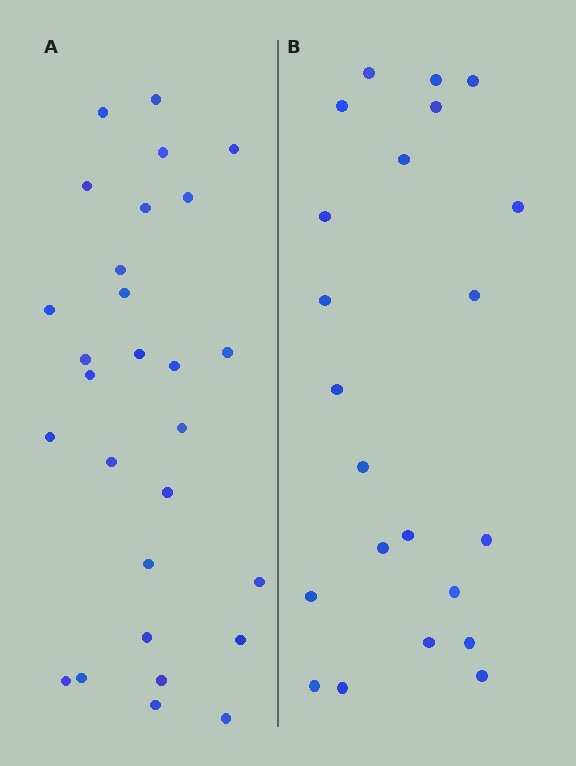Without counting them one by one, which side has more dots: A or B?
Region A (the left region) has more dots.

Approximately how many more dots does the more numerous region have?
Region A has about 6 more dots than region B.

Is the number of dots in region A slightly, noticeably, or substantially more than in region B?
Region A has noticeably more, but not dramatically so. The ratio is roughly 1.3 to 1.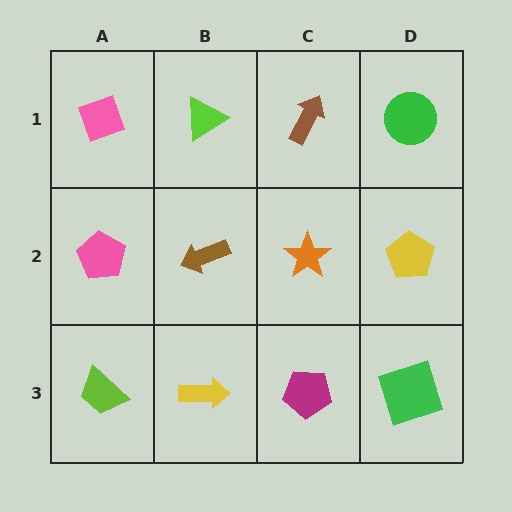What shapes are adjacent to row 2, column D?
A green circle (row 1, column D), a green square (row 3, column D), an orange star (row 2, column C).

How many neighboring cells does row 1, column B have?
3.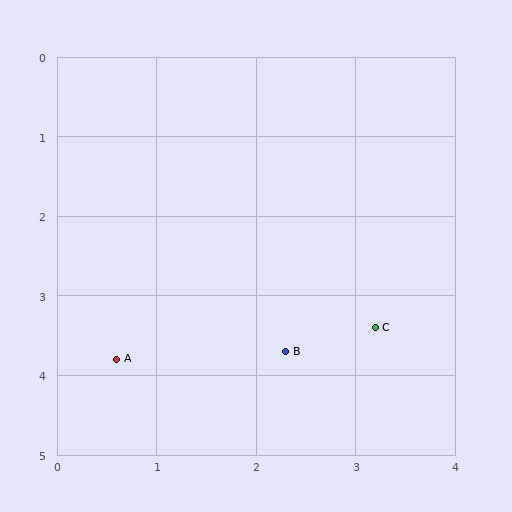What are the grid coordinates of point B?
Point B is at approximately (2.3, 3.7).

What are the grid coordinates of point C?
Point C is at approximately (3.2, 3.4).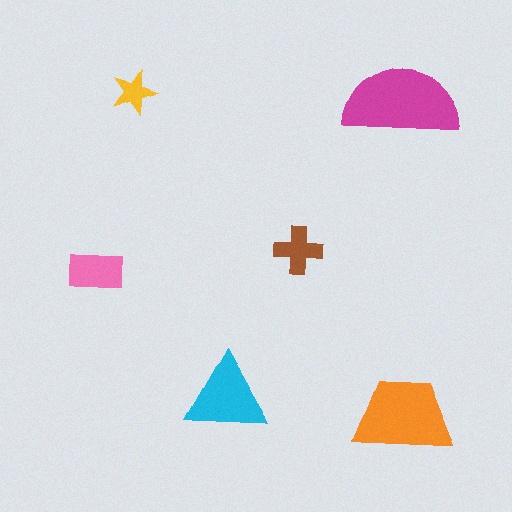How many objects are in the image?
There are 6 objects in the image.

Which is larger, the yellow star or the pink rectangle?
The pink rectangle.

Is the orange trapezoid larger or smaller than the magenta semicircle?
Smaller.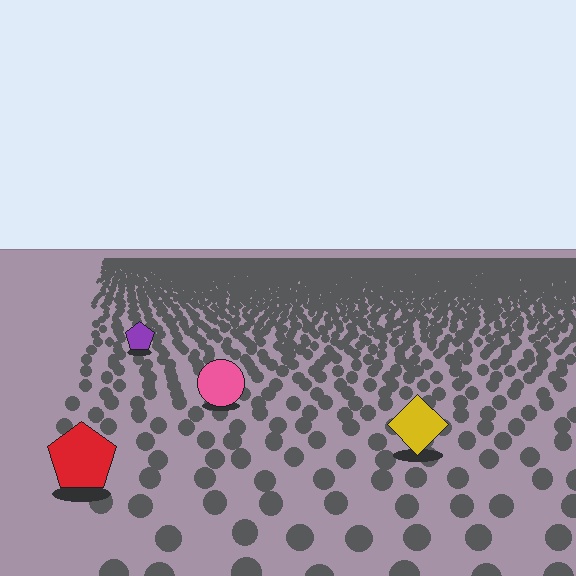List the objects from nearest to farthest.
From nearest to farthest: the red pentagon, the yellow diamond, the pink circle, the purple pentagon.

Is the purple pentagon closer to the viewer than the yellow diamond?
No. The yellow diamond is closer — you can tell from the texture gradient: the ground texture is coarser near it.